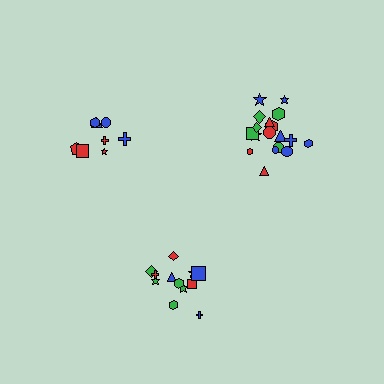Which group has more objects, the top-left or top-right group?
The top-right group.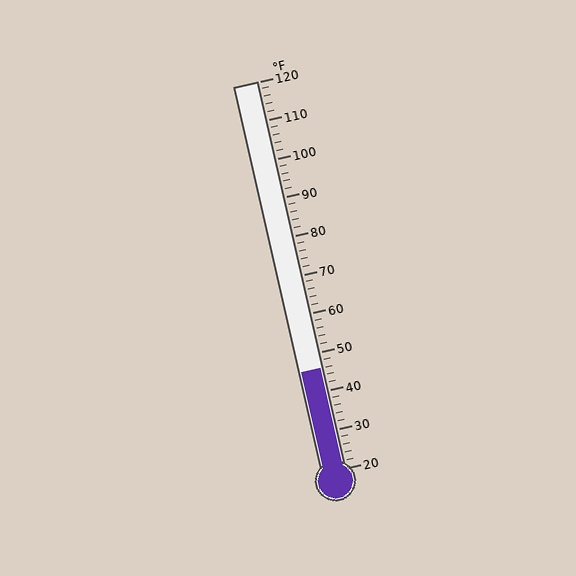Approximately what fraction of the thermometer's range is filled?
The thermometer is filled to approximately 25% of its range.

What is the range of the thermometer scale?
The thermometer scale ranges from 20°F to 120°F.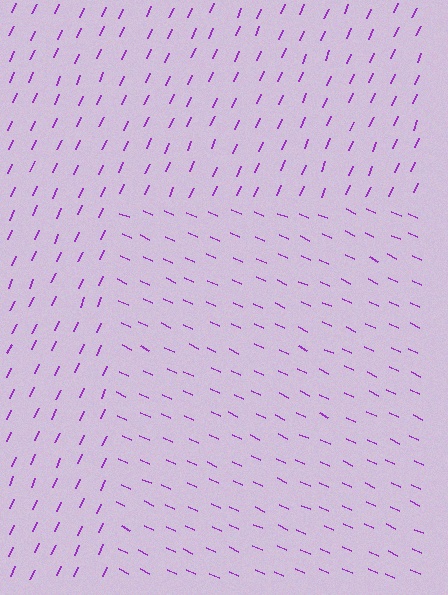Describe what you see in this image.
The image is filled with small purple line segments. A rectangle region in the image has lines oriented differently from the surrounding lines, creating a visible texture boundary.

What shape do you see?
I see a rectangle.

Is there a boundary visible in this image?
Yes, there is a texture boundary formed by a change in line orientation.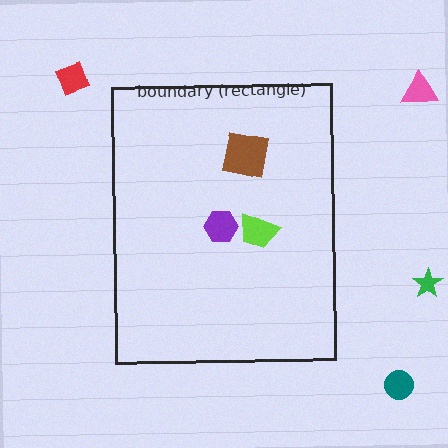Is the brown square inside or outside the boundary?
Inside.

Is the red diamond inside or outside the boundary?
Outside.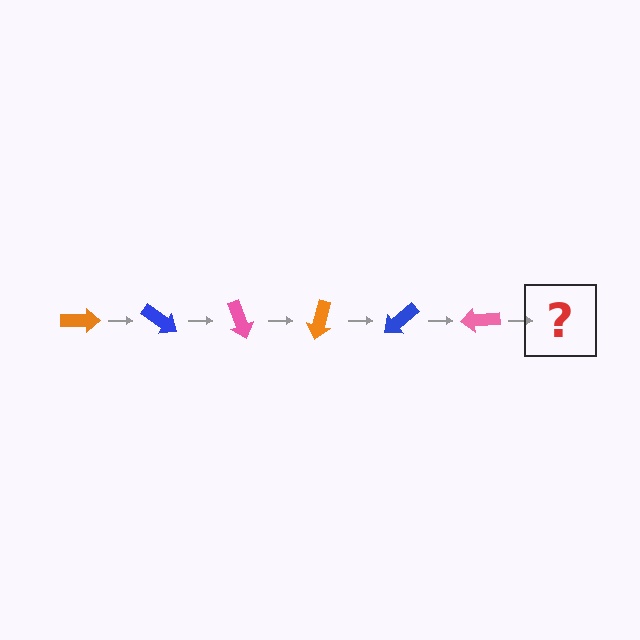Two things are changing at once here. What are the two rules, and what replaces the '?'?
The two rules are that it rotates 35 degrees each step and the color cycles through orange, blue, and pink. The '?' should be an orange arrow, rotated 210 degrees from the start.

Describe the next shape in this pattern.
It should be an orange arrow, rotated 210 degrees from the start.